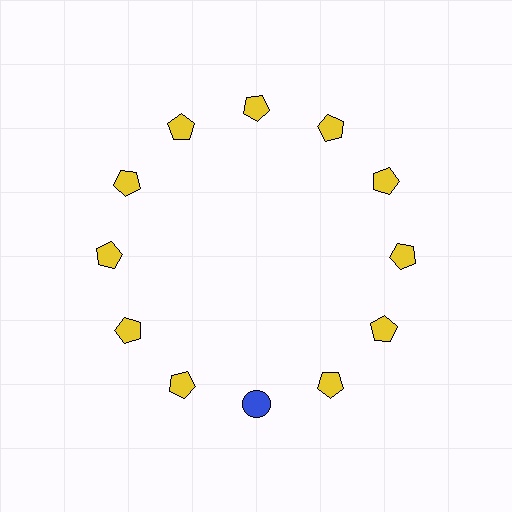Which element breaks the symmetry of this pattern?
The blue circle at roughly the 6 o'clock position breaks the symmetry. All other shapes are yellow pentagons.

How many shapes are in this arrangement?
There are 12 shapes arranged in a ring pattern.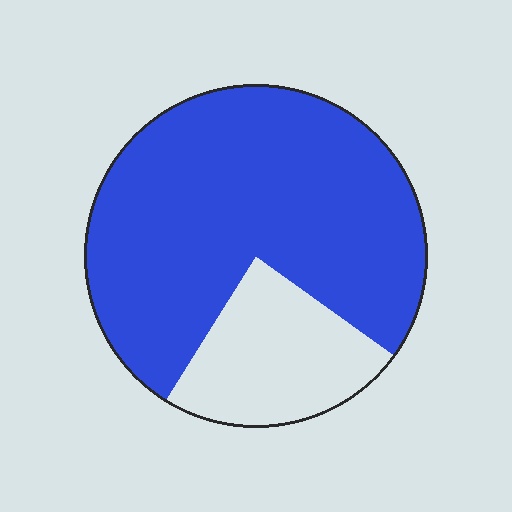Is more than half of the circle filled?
Yes.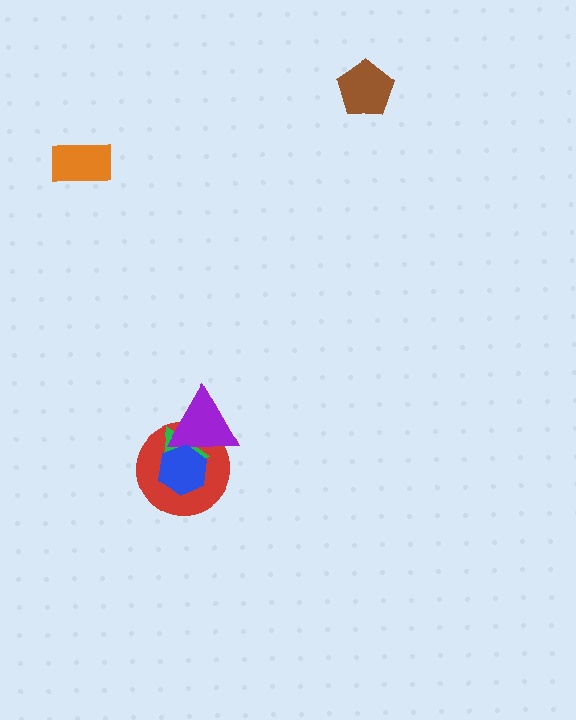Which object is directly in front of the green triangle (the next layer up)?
The purple triangle is directly in front of the green triangle.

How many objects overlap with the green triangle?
3 objects overlap with the green triangle.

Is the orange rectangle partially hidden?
No, no other shape covers it.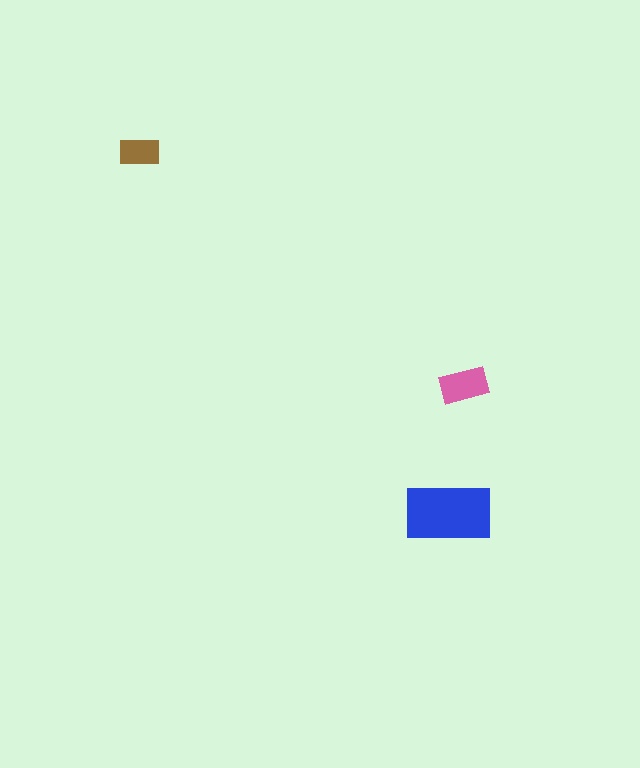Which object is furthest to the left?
The brown rectangle is leftmost.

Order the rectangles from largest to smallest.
the blue one, the pink one, the brown one.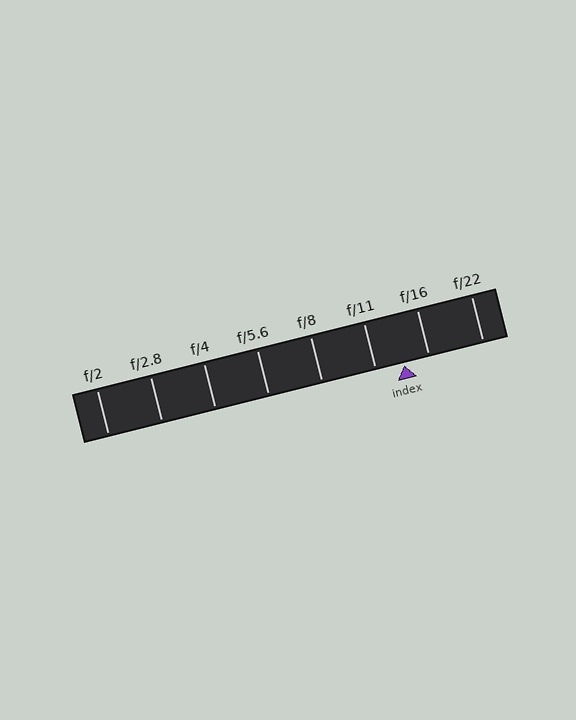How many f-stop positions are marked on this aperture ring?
There are 8 f-stop positions marked.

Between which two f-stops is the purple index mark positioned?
The index mark is between f/11 and f/16.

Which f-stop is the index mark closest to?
The index mark is closest to f/16.